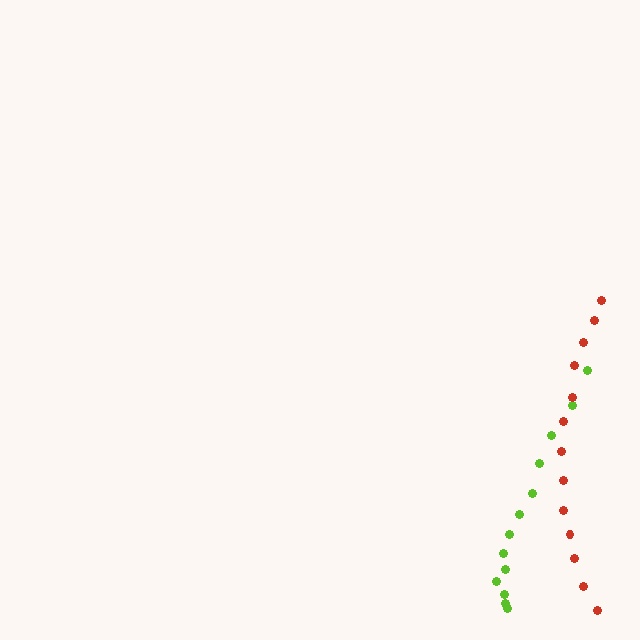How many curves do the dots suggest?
There are 2 distinct paths.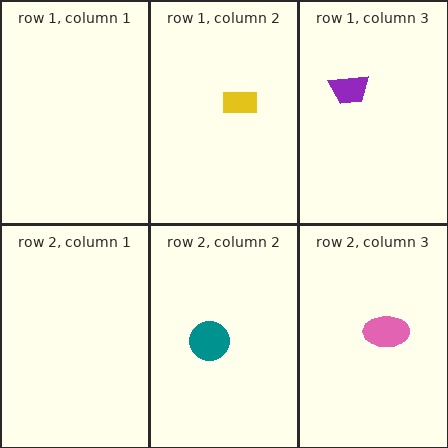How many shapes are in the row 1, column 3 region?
1.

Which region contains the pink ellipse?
The row 2, column 3 region.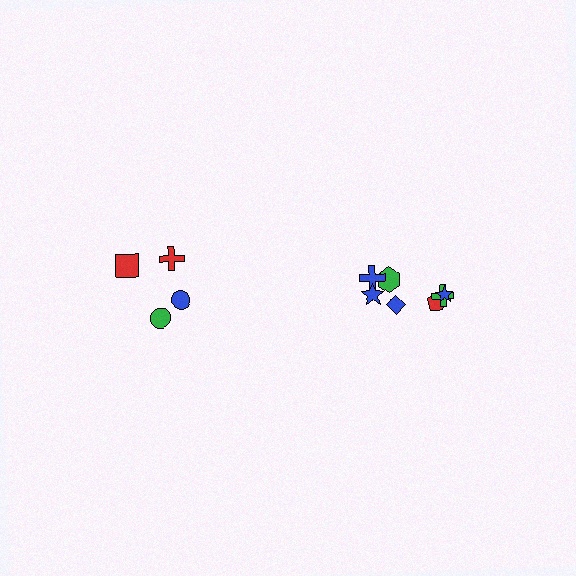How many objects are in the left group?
There are 4 objects.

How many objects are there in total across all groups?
There are 11 objects.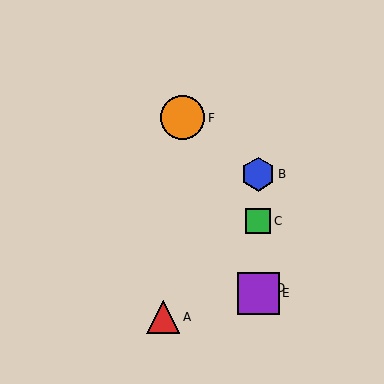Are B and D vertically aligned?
Yes, both are at x≈258.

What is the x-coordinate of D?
Object D is at x≈258.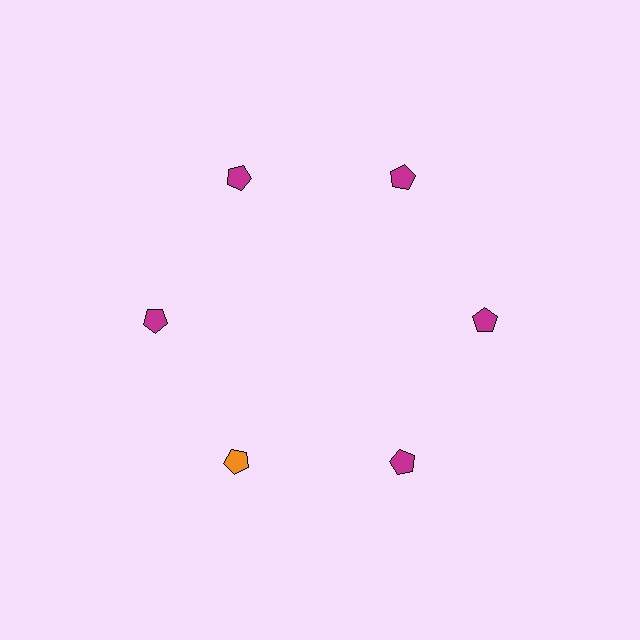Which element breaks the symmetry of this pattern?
The orange pentagon at roughly the 7 o'clock position breaks the symmetry. All other shapes are magenta pentagons.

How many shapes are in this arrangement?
There are 6 shapes arranged in a ring pattern.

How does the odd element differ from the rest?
It has a different color: orange instead of magenta.